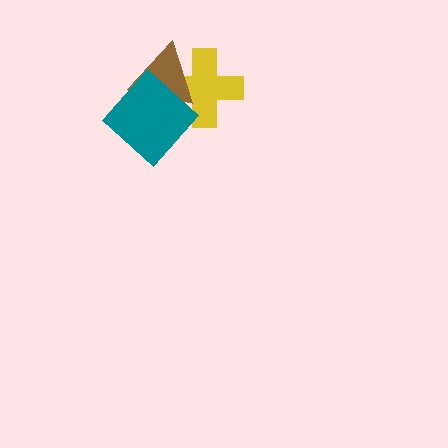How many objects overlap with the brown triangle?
2 objects overlap with the brown triangle.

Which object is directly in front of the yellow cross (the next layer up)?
The brown triangle is directly in front of the yellow cross.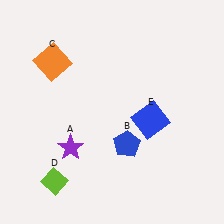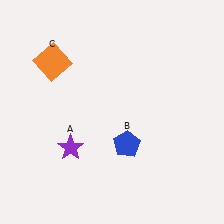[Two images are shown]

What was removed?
The blue square (E), the lime diamond (D) were removed in Image 2.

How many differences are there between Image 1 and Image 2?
There are 2 differences between the two images.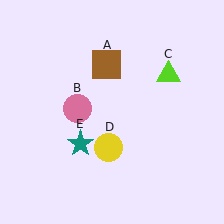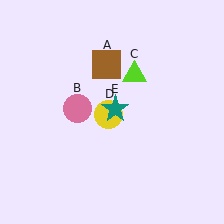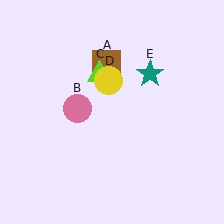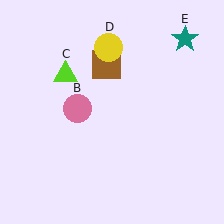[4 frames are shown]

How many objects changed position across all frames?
3 objects changed position: lime triangle (object C), yellow circle (object D), teal star (object E).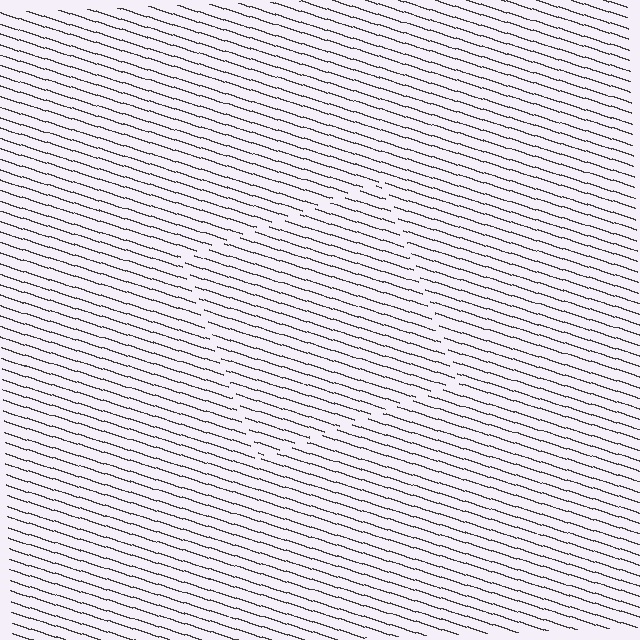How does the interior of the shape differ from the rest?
The interior of the shape contains the same grating, shifted by half a period — the contour is defined by the phase discontinuity where line-ends from the inner and outer gratings abut.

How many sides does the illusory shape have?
4 sides — the line-ends trace a square.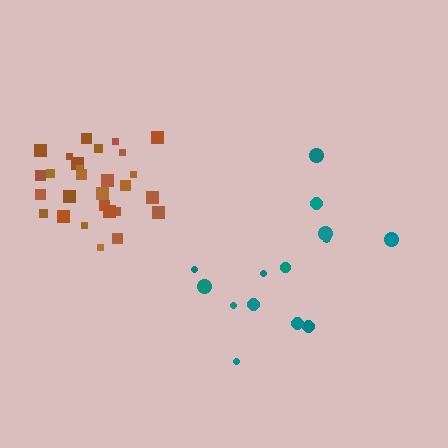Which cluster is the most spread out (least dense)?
Teal.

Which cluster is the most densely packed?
Brown.